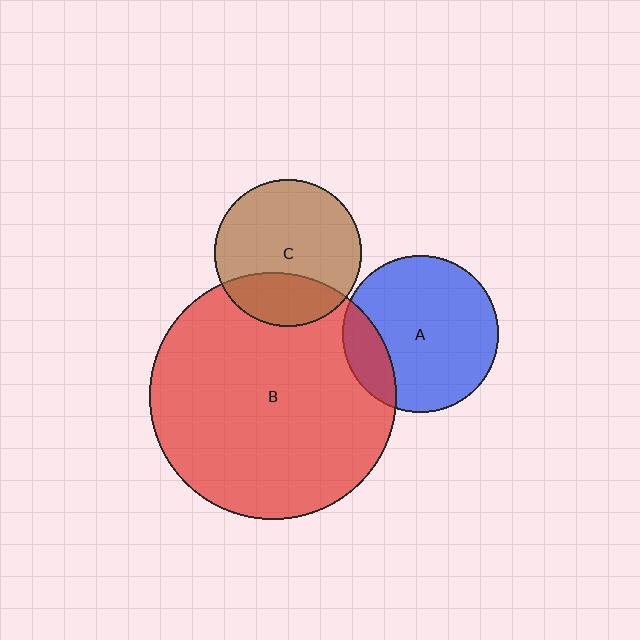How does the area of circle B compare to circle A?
Approximately 2.5 times.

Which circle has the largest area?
Circle B (red).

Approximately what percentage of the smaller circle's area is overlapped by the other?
Approximately 20%.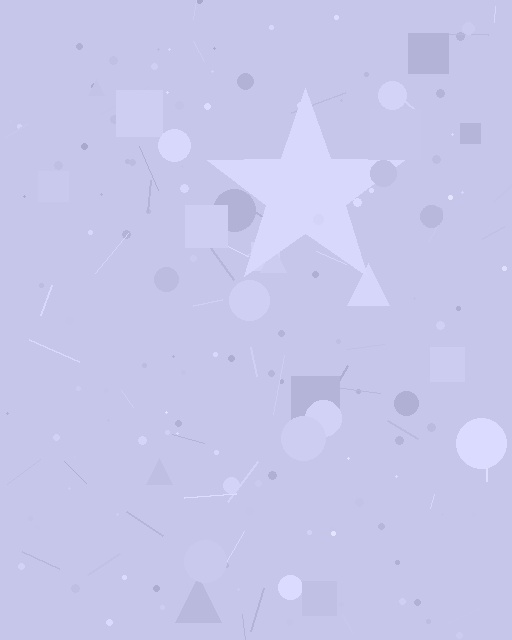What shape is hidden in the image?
A star is hidden in the image.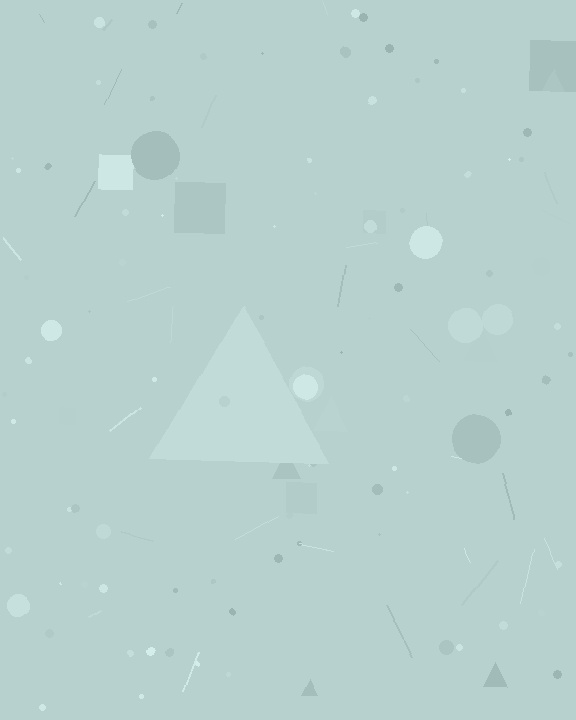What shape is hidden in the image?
A triangle is hidden in the image.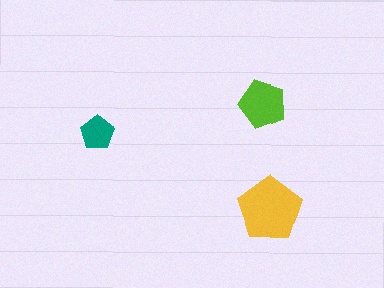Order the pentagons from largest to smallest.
the yellow one, the lime one, the teal one.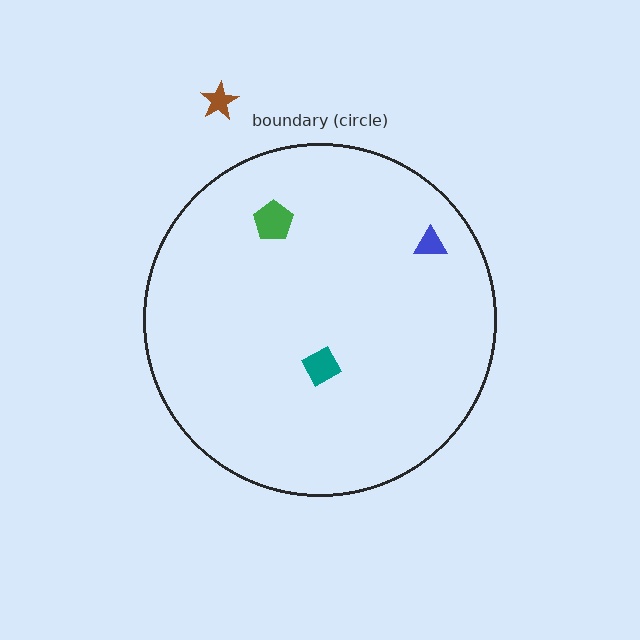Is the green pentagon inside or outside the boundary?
Inside.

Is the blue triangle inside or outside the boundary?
Inside.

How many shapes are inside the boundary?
3 inside, 1 outside.